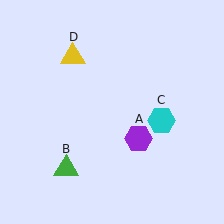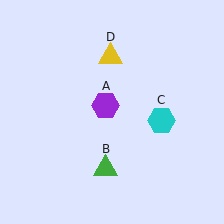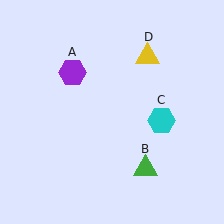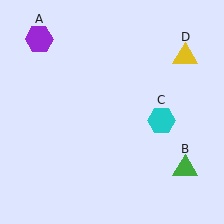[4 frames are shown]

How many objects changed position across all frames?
3 objects changed position: purple hexagon (object A), green triangle (object B), yellow triangle (object D).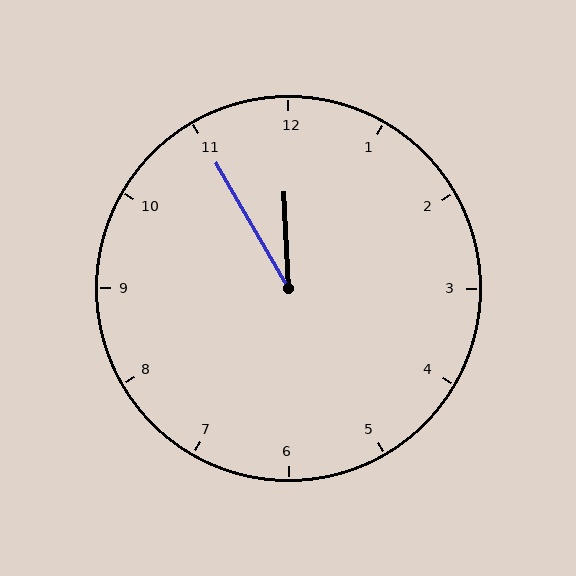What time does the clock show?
11:55.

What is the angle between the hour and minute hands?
Approximately 28 degrees.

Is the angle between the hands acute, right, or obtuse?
It is acute.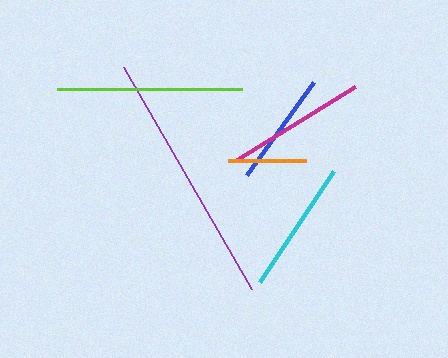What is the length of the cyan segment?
The cyan segment is approximately 133 pixels long.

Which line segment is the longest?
The purple line is the longest at approximately 257 pixels.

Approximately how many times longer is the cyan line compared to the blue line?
The cyan line is approximately 1.2 times the length of the blue line.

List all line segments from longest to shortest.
From longest to shortest: purple, lime, magenta, cyan, blue, orange.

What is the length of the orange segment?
The orange segment is approximately 78 pixels long.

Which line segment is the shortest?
The orange line is the shortest at approximately 78 pixels.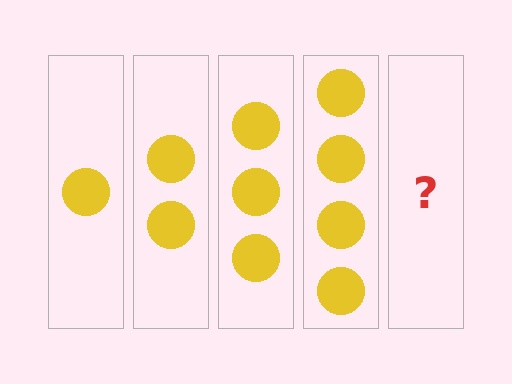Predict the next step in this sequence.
The next step is 5 circles.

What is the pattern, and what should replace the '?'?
The pattern is that each step adds one more circle. The '?' should be 5 circles.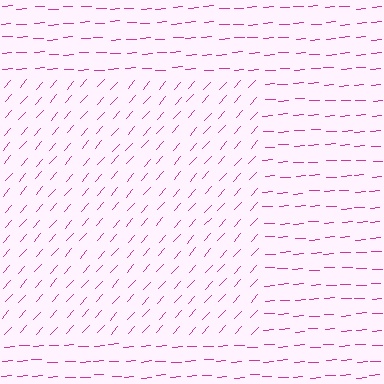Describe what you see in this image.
The image is filled with small magenta line segments. A rectangle region in the image has lines oriented differently from the surrounding lines, creating a visible texture boundary.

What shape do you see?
I see a rectangle.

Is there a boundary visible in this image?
Yes, there is a texture boundary formed by a change in line orientation.